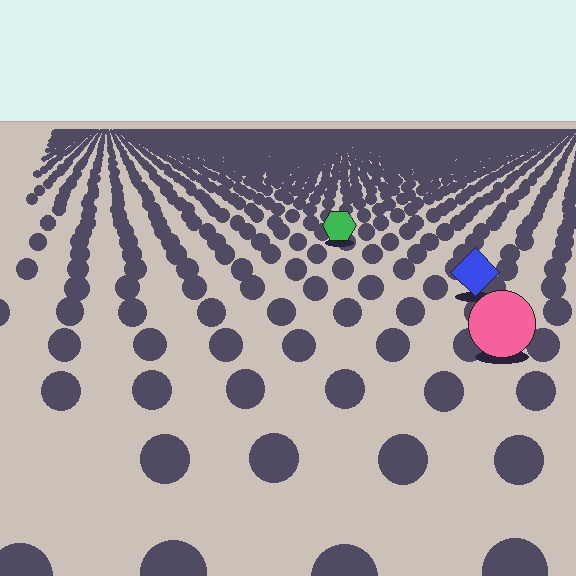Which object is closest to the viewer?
The pink circle is closest. The texture marks near it are larger and more spread out.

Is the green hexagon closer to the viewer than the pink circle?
No. The pink circle is closer — you can tell from the texture gradient: the ground texture is coarser near it.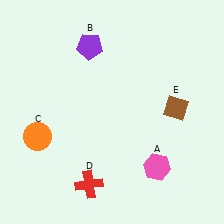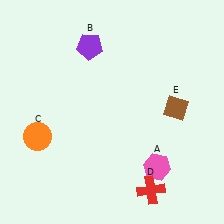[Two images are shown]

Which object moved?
The red cross (D) moved right.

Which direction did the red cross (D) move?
The red cross (D) moved right.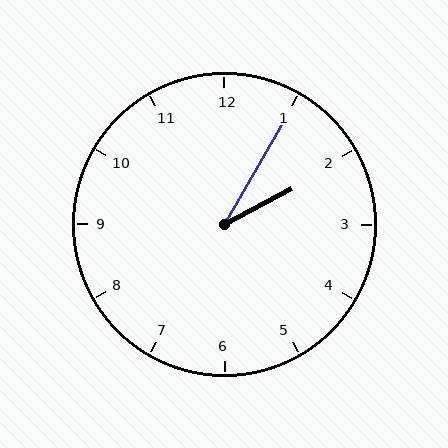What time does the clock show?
2:05.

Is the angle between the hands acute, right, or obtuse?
It is acute.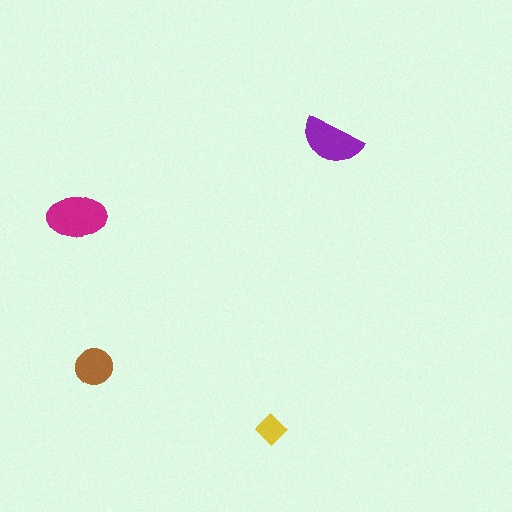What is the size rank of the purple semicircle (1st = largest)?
2nd.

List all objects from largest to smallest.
The magenta ellipse, the purple semicircle, the brown circle, the yellow diamond.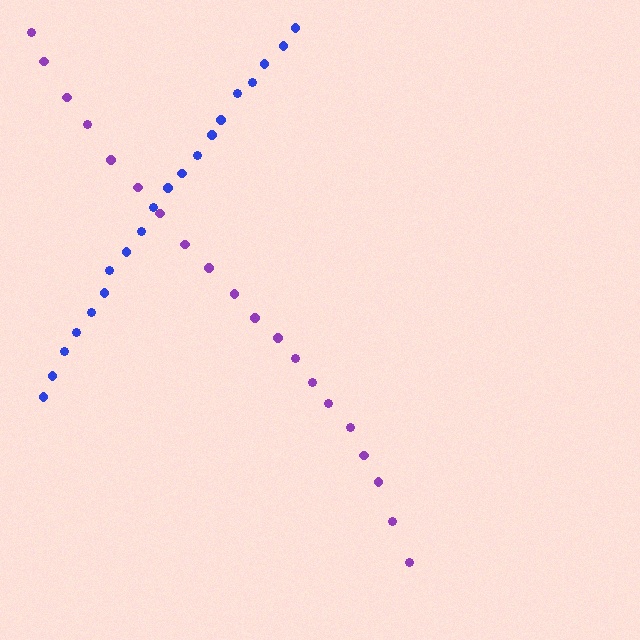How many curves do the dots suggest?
There are 2 distinct paths.